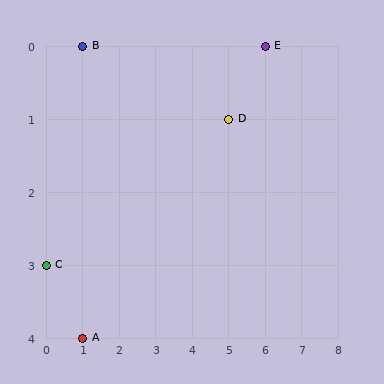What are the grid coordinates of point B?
Point B is at grid coordinates (1, 0).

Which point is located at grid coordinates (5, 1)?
Point D is at (5, 1).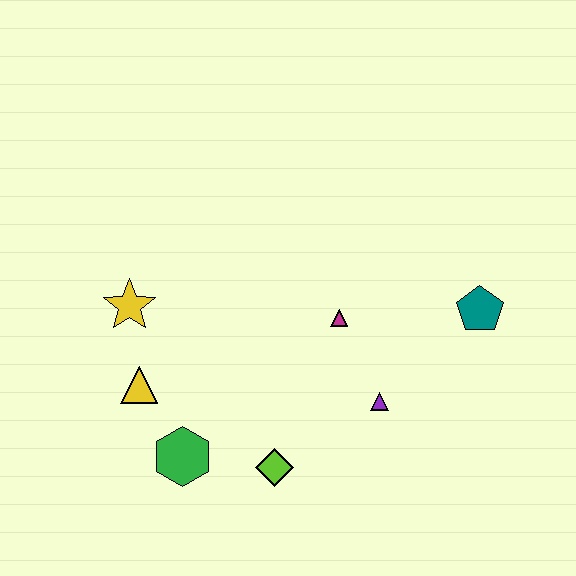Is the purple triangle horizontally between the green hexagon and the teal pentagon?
Yes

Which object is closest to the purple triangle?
The magenta triangle is closest to the purple triangle.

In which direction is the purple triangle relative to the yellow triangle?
The purple triangle is to the right of the yellow triangle.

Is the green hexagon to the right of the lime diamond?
No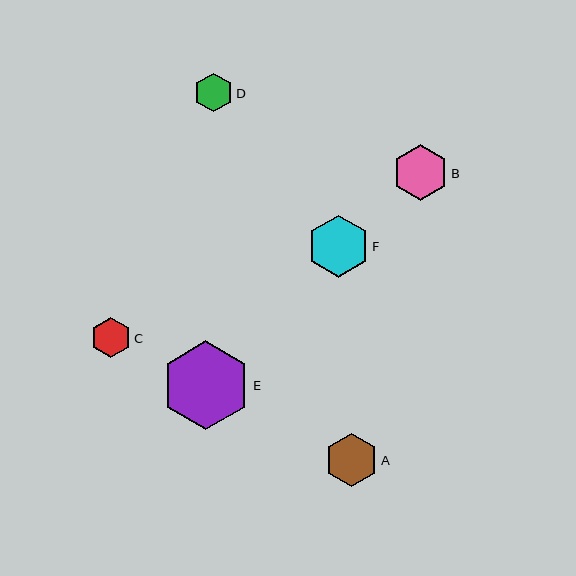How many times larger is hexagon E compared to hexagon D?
Hexagon E is approximately 2.3 times the size of hexagon D.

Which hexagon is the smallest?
Hexagon D is the smallest with a size of approximately 39 pixels.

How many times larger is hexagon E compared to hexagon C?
Hexagon E is approximately 2.2 times the size of hexagon C.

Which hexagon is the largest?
Hexagon E is the largest with a size of approximately 89 pixels.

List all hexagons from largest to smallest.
From largest to smallest: E, F, B, A, C, D.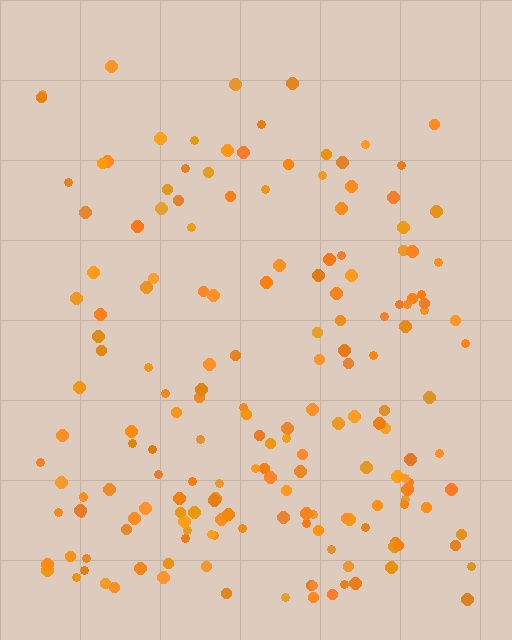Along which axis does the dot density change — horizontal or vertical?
Vertical.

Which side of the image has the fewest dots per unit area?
The top.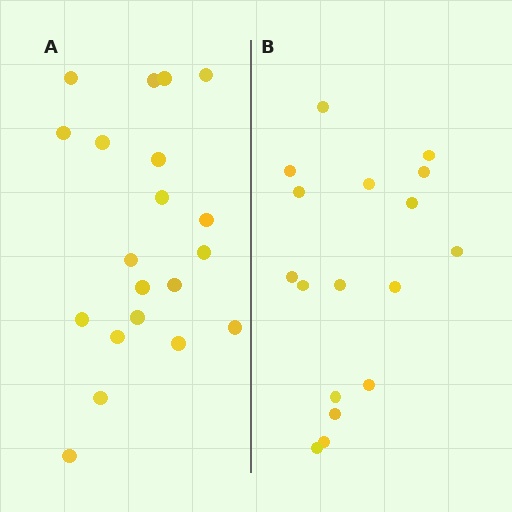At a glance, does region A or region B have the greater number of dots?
Region A (the left region) has more dots.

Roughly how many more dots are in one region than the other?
Region A has just a few more — roughly 2 or 3 more dots than region B.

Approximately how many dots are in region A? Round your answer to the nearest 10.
About 20 dots.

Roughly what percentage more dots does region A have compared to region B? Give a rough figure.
About 20% more.